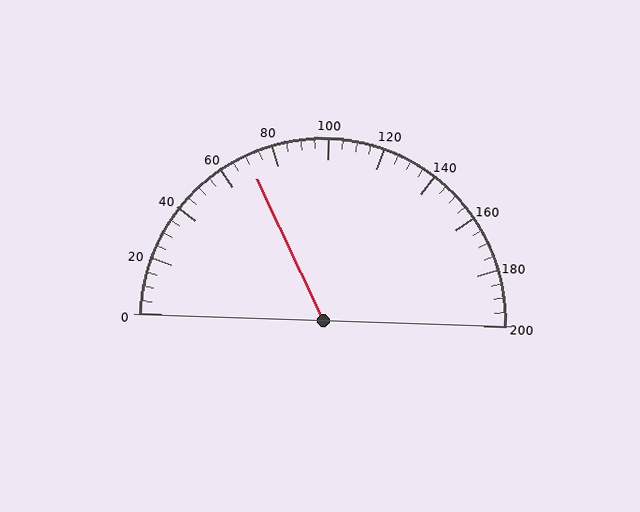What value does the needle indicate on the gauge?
The needle indicates approximately 70.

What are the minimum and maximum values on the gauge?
The gauge ranges from 0 to 200.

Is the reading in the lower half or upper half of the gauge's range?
The reading is in the lower half of the range (0 to 200).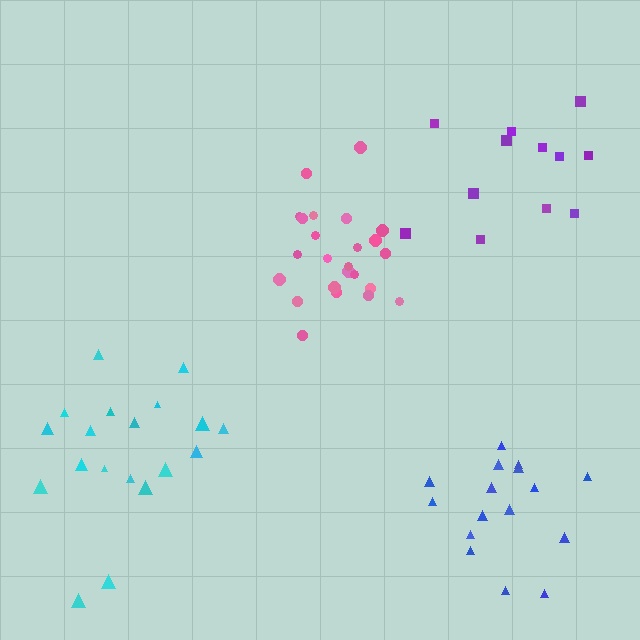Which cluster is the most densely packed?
Pink.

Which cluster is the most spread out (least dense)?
Purple.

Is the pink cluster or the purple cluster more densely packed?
Pink.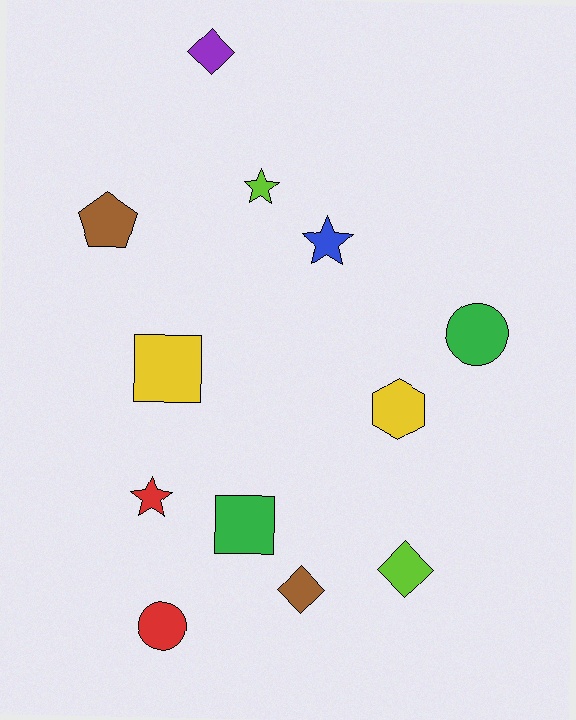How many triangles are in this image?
There are no triangles.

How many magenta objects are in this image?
There are no magenta objects.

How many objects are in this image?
There are 12 objects.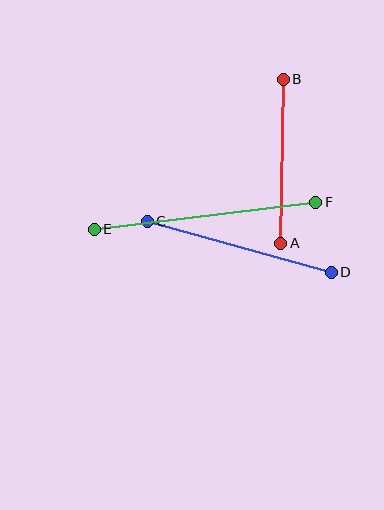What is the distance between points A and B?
The distance is approximately 164 pixels.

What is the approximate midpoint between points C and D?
The midpoint is at approximately (239, 247) pixels.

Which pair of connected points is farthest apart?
Points E and F are farthest apart.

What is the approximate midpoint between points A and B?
The midpoint is at approximately (282, 161) pixels.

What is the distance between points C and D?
The distance is approximately 191 pixels.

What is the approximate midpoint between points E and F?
The midpoint is at approximately (205, 216) pixels.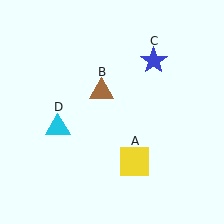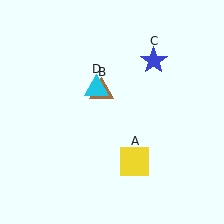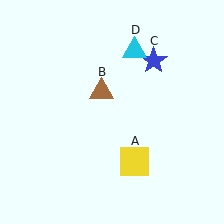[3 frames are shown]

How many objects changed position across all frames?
1 object changed position: cyan triangle (object D).